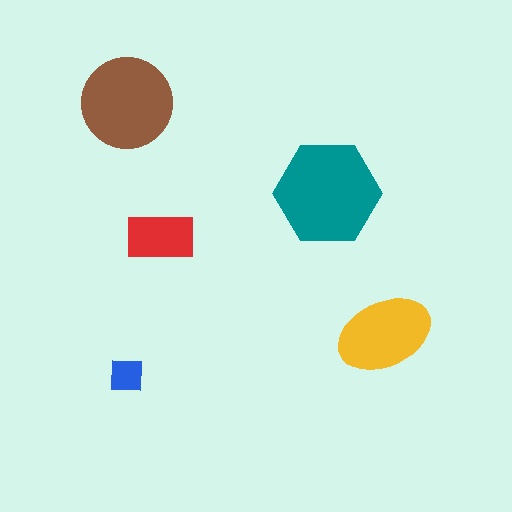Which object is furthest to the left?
The blue square is leftmost.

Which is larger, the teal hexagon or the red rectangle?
The teal hexagon.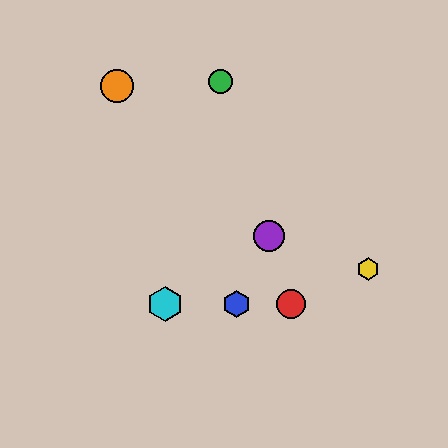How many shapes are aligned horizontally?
3 shapes (the red circle, the blue hexagon, the cyan hexagon) are aligned horizontally.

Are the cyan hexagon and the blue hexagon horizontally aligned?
Yes, both are at y≈304.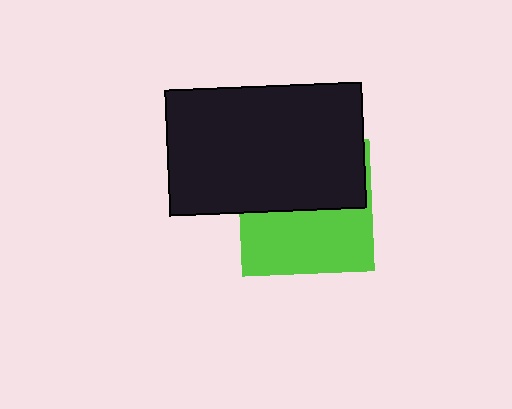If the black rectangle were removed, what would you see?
You would see the complete lime square.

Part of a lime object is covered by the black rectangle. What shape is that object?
It is a square.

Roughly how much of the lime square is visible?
About half of it is visible (roughly 49%).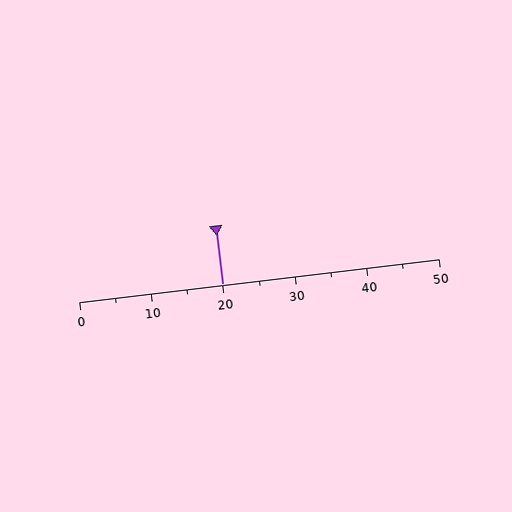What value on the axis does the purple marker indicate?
The marker indicates approximately 20.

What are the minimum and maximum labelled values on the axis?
The axis runs from 0 to 50.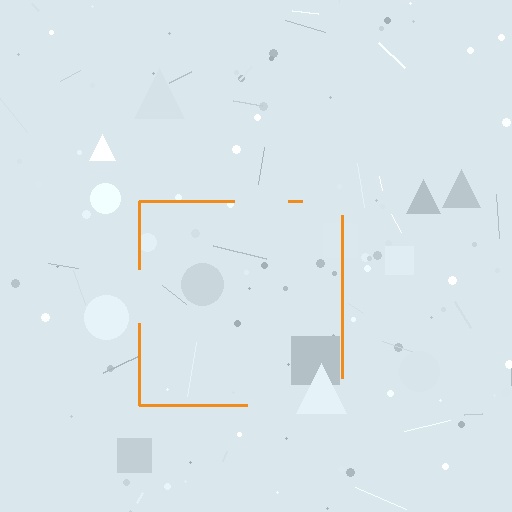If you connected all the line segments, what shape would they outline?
They would outline a square.